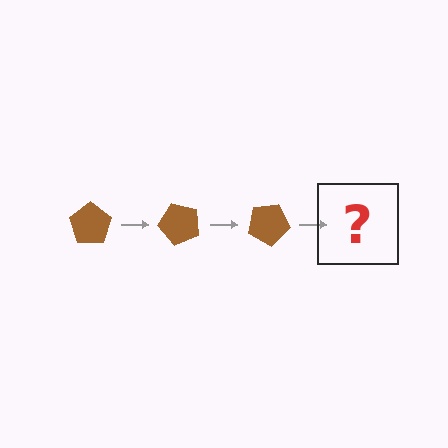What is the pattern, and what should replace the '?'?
The pattern is that the pentagon rotates 50 degrees each step. The '?' should be a brown pentagon rotated 150 degrees.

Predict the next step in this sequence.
The next step is a brown pentagon rotated 150 degrees.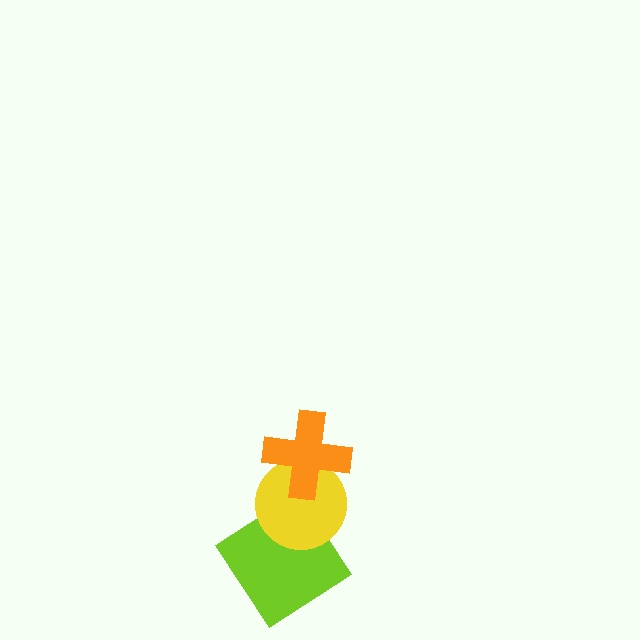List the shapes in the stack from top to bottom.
From top to bottom: the orange cross, the yellow circle, the lime diamond.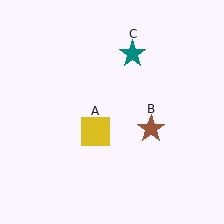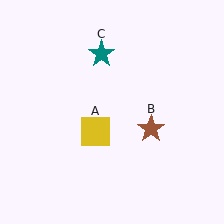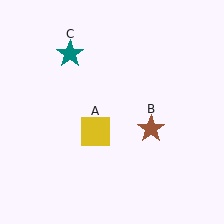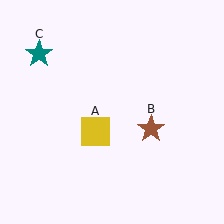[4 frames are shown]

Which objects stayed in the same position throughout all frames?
Yellow square (object A) and brown star (object B) remained stationary.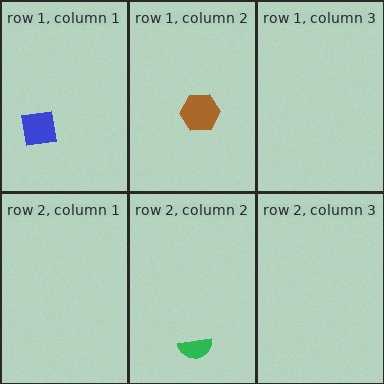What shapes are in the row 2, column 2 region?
The green semicircle.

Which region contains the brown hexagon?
The row 1, column 2 region.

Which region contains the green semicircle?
The row 2, column 2 region.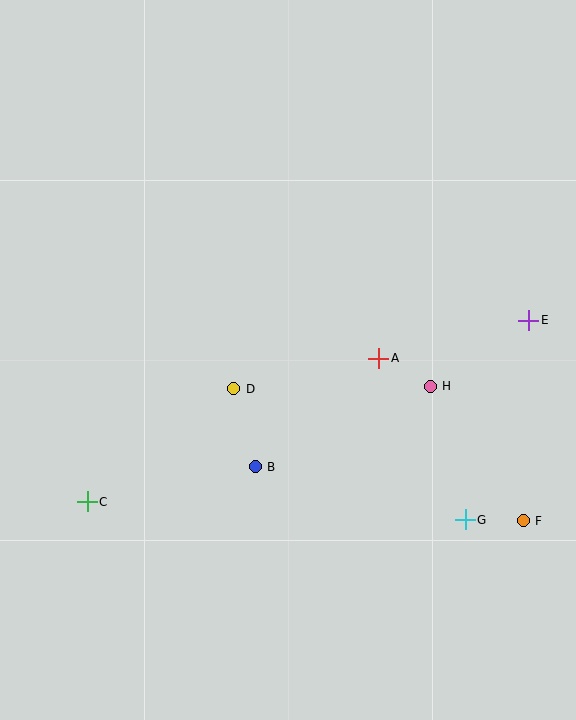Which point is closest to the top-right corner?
Point E is closest to the top-right corner.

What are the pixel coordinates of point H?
Point H is at (430, 386).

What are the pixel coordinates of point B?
Point B is at (255, 467).